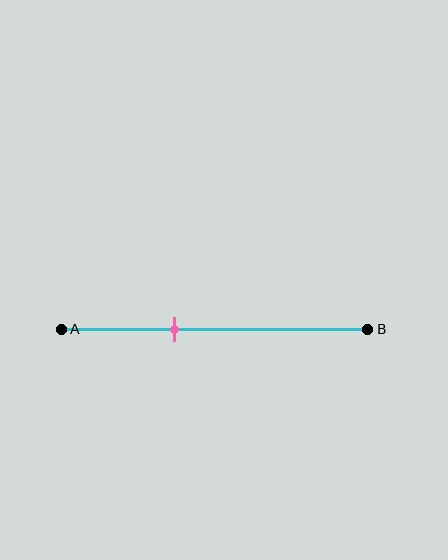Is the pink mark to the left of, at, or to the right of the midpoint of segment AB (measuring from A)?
The pink mark is to the left of the midpoint of segment AB.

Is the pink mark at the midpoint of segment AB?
No, the mark is at about 35% from A, not at the 50% midpoint.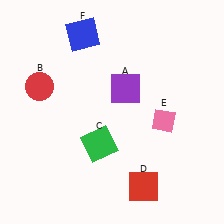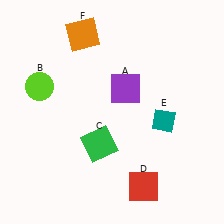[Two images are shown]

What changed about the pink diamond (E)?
In Image 1, E is pink. In Image 2, it changed to teal.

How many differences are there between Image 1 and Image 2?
There are 3 differences between the two images.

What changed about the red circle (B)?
In Image 1, B is red. In Image 2, it changed to lime.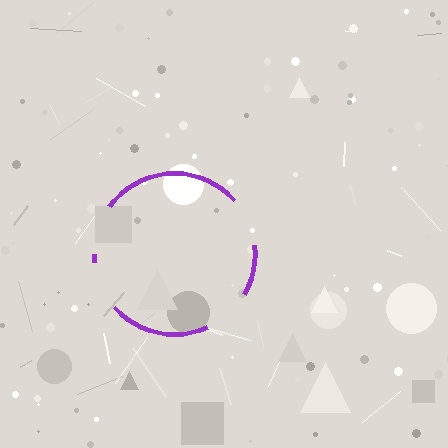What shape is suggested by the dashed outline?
The dashed outline suggests a circle.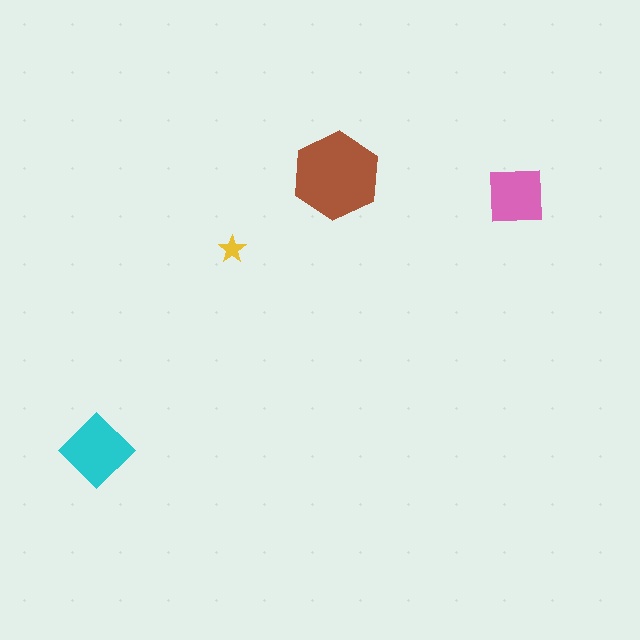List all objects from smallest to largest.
The yellow star, the pink square, the cyan diamond, the brown hexagon.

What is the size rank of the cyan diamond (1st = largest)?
2nd.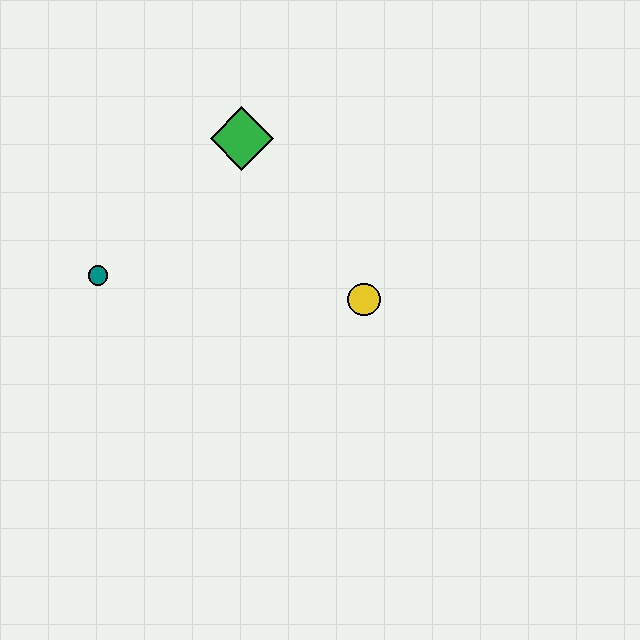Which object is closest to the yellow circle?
The green diamond is closest to the yellow circle.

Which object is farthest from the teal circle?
The yellow circle is farthest from the teal circle.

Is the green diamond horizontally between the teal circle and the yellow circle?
Yes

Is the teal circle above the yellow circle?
Yes